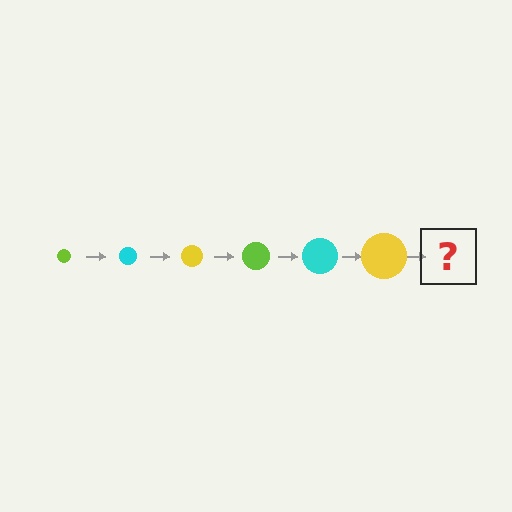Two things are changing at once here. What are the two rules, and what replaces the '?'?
The two rules are that the circle grows larger each step and the color cycles through lime, cyan, and yellow. The '?' should be a lime circle, larger than the previous one.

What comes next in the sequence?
The next element should be a lime circle, larger than the previous one.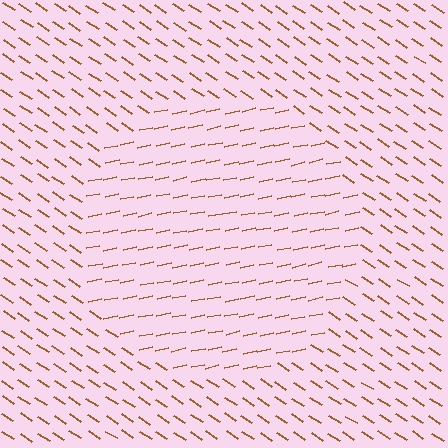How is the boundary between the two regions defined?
The boundary is defined purely by a change in line orientation (approximately 45 degrees difference). All lines are the same color and thickness.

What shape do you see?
I see a circle.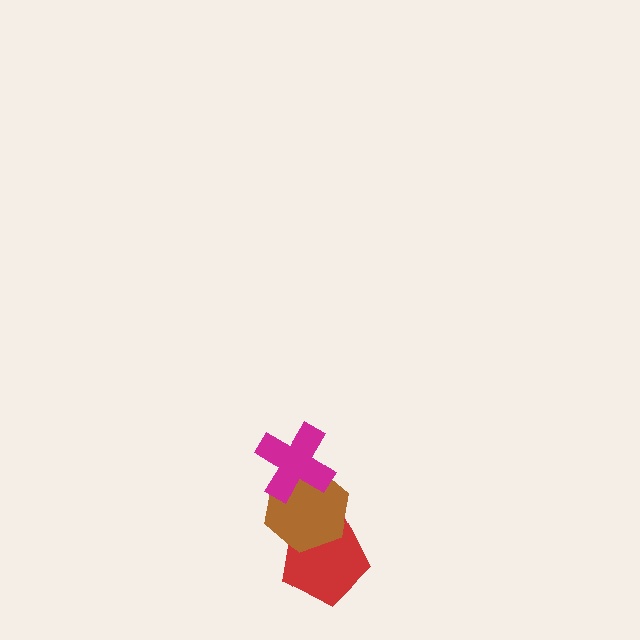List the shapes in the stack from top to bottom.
From top to bottom: the magenta cross, the brown hexagon, the red pentagon.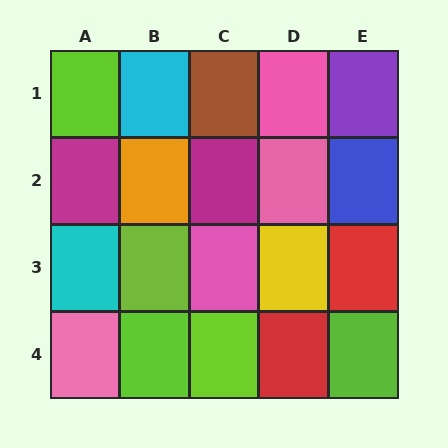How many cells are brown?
1 cell is brown.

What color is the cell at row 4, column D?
Red.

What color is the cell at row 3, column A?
Cyan.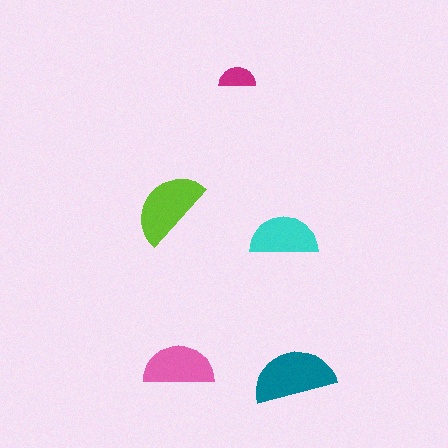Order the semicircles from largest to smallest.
the teal one, the lime one, the pink one, the cyan one, the magenta one.